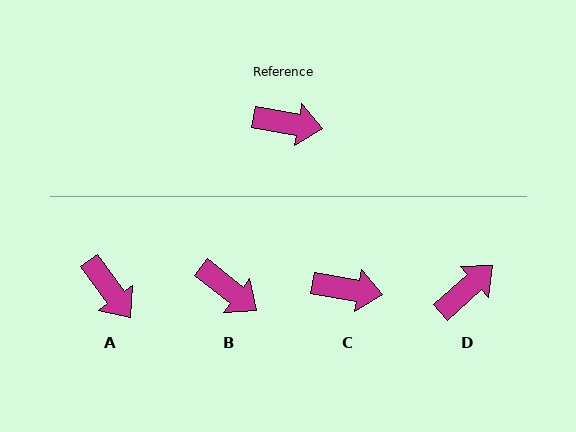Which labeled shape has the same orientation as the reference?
C.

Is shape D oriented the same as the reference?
No, it is off by about 52 degrees.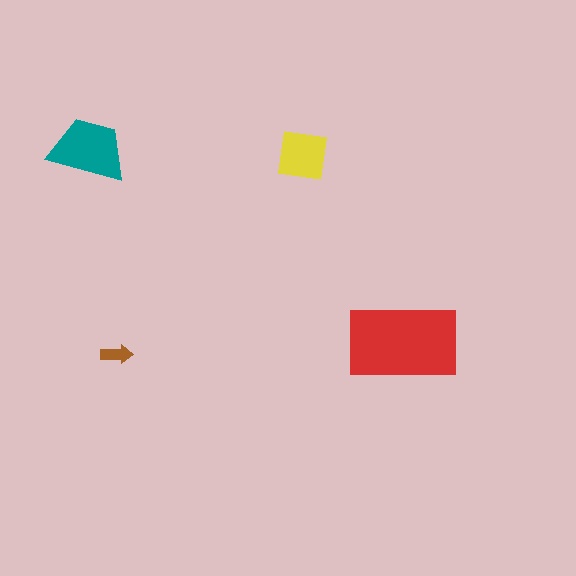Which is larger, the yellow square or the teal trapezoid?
The teal trapezoid.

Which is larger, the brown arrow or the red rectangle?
The red rectangle.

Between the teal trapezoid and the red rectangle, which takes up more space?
The red rectangle.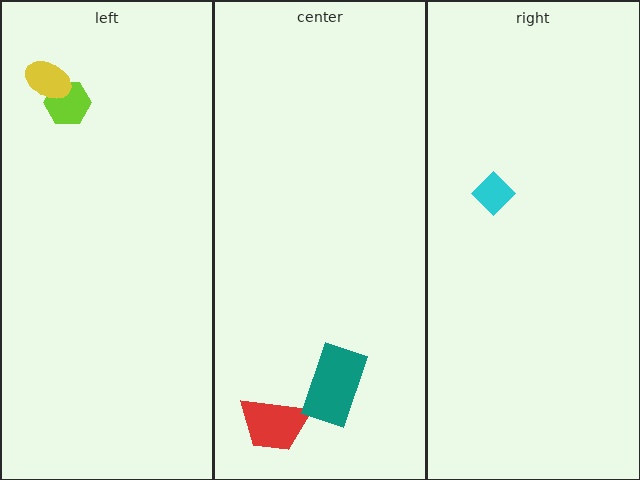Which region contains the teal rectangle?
The center region.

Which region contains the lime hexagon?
The left region.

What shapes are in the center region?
The red trapezoid, the teal rectangle.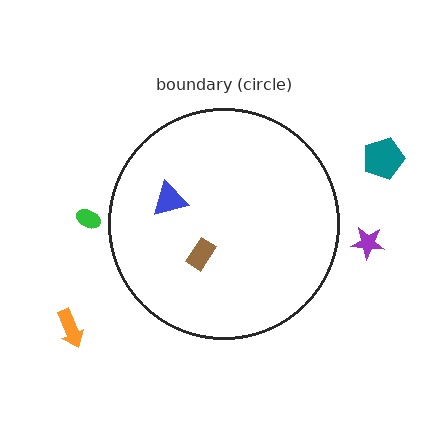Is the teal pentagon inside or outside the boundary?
Outside.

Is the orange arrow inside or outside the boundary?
Outside.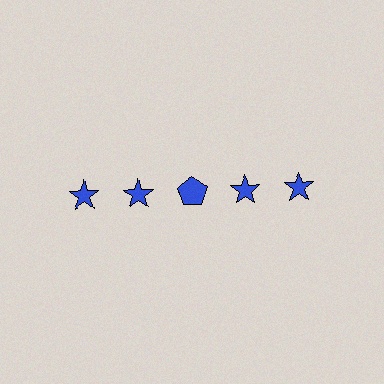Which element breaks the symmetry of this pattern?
The blue pentagon in the top row, center column breaks the symmetry. All other shapes are blue stars.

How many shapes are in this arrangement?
There are 5 shapes arranged in a grid pattern.